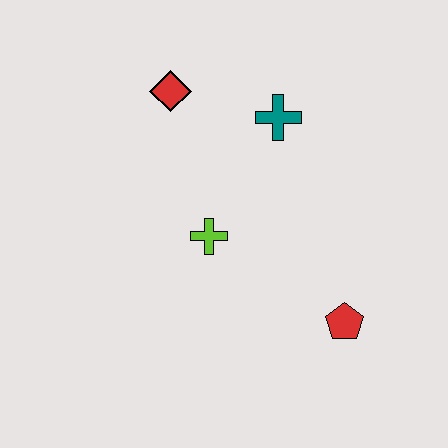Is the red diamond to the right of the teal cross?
No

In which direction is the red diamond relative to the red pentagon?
The red diamond is above the red pentagon.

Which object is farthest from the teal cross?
The red pentagon is farthest from the teal cross.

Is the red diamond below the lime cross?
No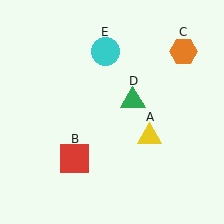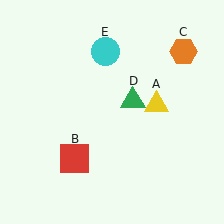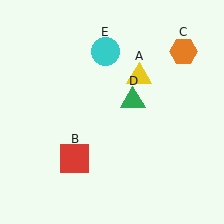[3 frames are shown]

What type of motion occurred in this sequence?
The yellow triangle (object A) rotated counterclockwise around the center of the scene.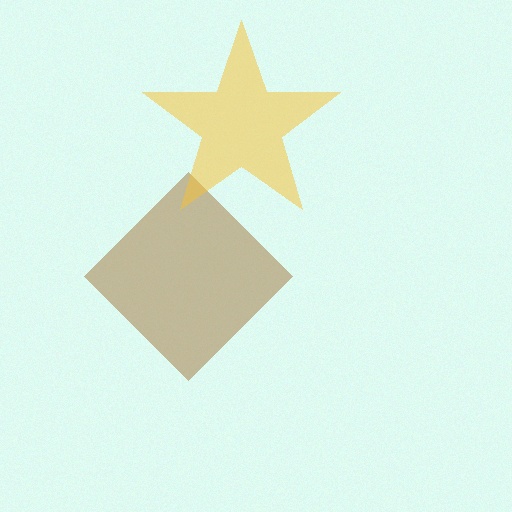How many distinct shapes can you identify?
There are 2 distinct shapes: a brown diamond, a yellow star.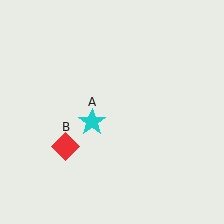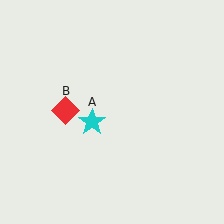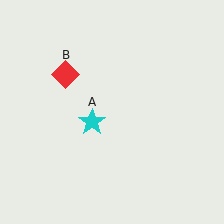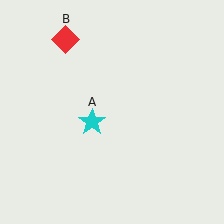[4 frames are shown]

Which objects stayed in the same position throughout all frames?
Cyan star (object A) remained stationary.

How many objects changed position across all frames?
1 object changed position: red diamond (object B).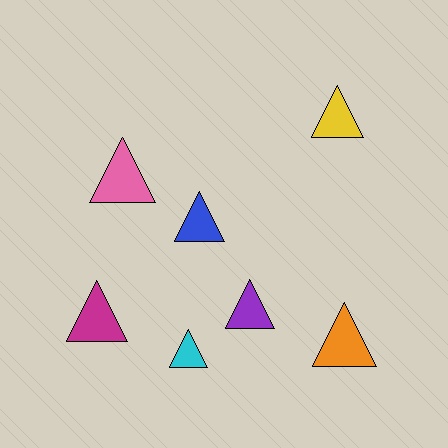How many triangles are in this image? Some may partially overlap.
There are 7 triangles.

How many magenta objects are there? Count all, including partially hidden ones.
There is 1 magenta object.